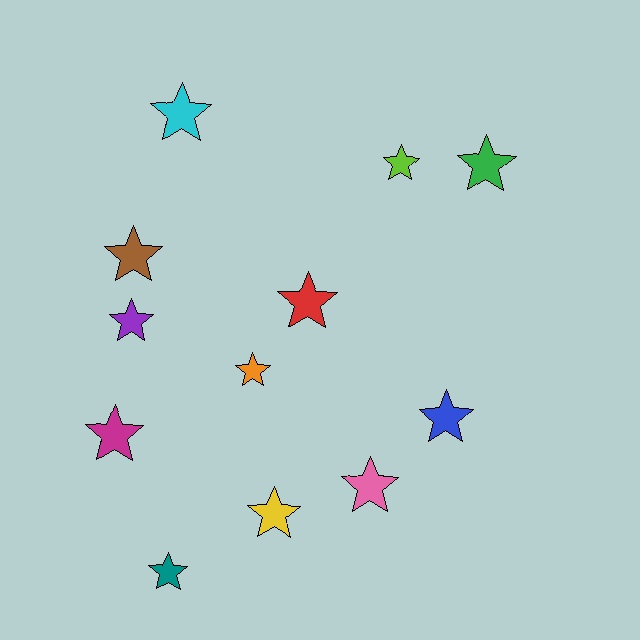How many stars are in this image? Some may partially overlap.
There are 12 stars.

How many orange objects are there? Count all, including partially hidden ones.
There is 1 orange object.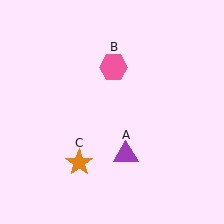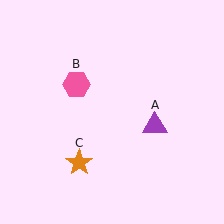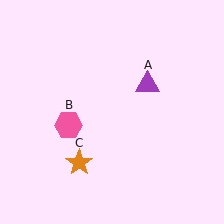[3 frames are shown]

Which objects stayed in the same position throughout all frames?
Orange star (object C) remained stationary.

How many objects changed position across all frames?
2 objects changed position: purple triangle (object A), pink hexagon (object B).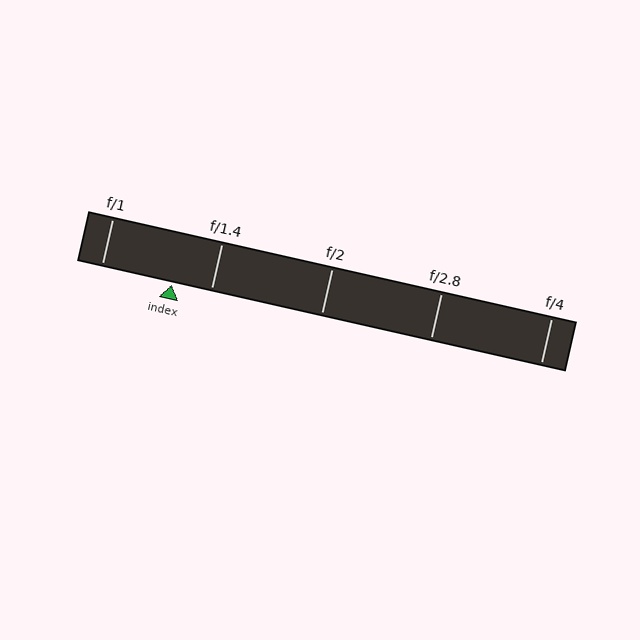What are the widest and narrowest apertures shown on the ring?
The widest aperture shown is f/1 and the narrowest is f/4.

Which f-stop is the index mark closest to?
The index mark is closest to f/1.4.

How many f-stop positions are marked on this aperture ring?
There are 5 f-stop positions marked.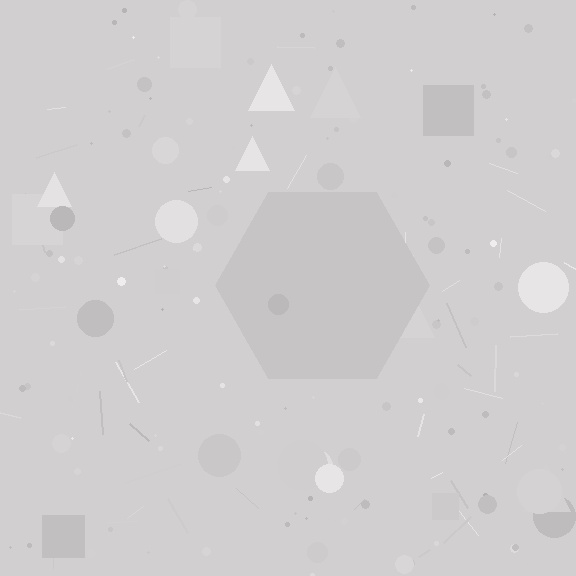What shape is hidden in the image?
A hexagon is hidden in the image.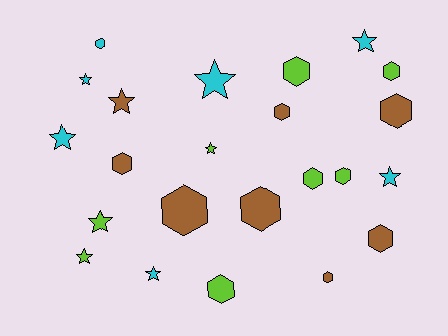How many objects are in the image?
There are 23 objects.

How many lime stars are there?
There are 3 lime stars.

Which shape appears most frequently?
Hexagon, with 13 objects.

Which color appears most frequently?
Brown, with 8 objects.